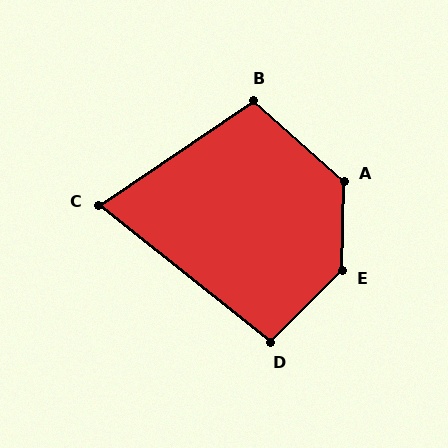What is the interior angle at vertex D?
Approximately 97 degrees (obtuse).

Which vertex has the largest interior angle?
E, at approximately 136 degrees.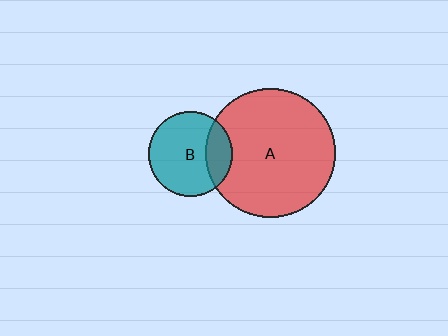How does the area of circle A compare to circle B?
Approximately 2.3 times.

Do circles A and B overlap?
Yes.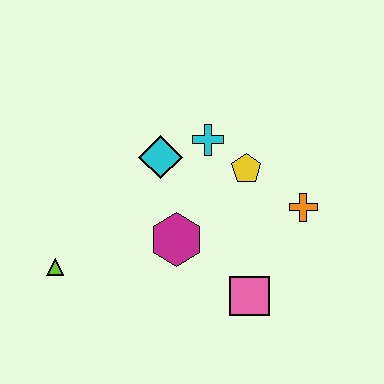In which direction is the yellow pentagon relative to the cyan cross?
The yellow pentagon is to the right of the cyan cross.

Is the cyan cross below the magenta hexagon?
No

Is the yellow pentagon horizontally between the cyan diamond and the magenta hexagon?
No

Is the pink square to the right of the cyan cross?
Yes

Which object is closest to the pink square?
The magenta hexagon is closest to the pink square.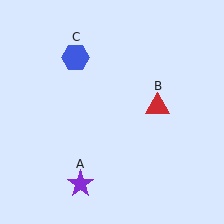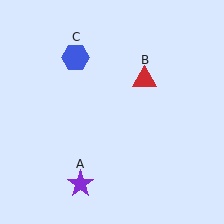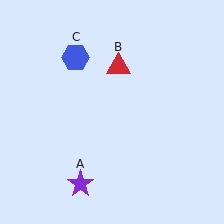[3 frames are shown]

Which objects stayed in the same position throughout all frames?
Purple star (object A) and blue hexagon (object C) remained stationary.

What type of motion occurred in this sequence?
The red triangle (object B) rotated counterclockwise around the center of the scene.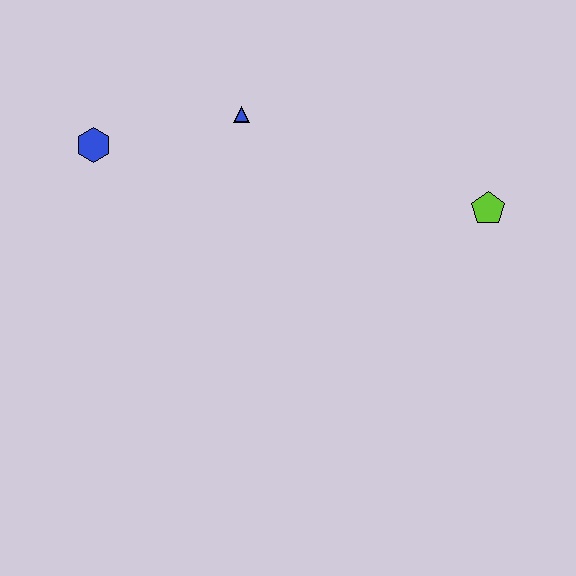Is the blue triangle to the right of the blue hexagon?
Yes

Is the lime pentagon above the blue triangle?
No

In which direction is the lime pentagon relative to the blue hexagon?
The lime pentagon is to the right of the blue hexagon.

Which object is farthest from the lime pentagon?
The blue hexagon is farthest from the lime pentagon.